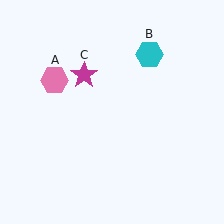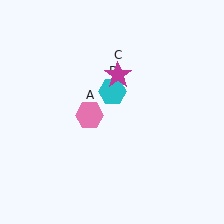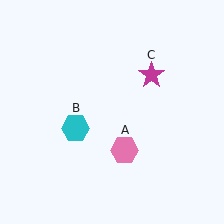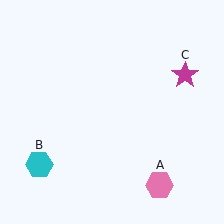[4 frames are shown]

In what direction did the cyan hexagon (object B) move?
The cyan hexagon (object B) moved down and to the left.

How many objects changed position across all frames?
3 objects changed position: pink hexagon (object A), cyan hexagon (object B), magenta star (object C).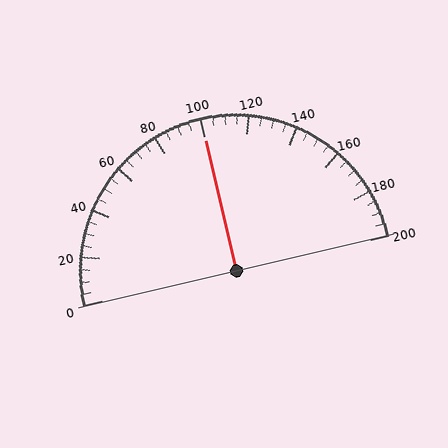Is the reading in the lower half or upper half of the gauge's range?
The reading is in the upper half of the range (0 to 200).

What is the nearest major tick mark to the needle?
The nearest major tick mark is 100.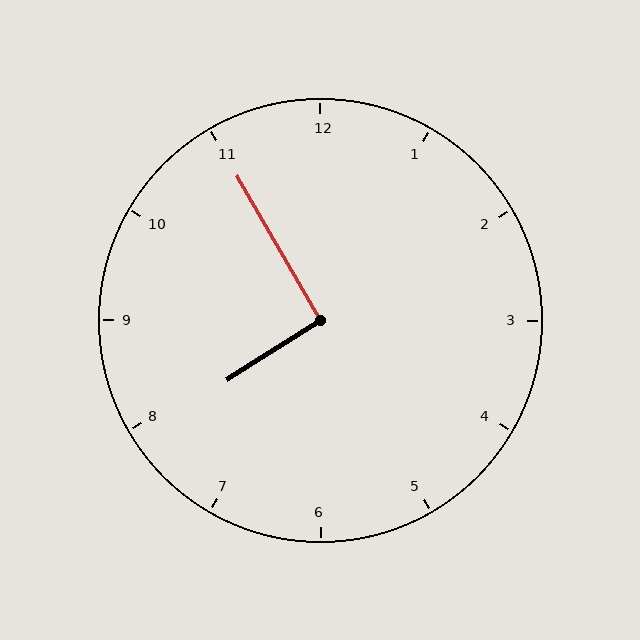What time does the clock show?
7:55.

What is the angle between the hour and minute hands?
Approximately 92 degrees.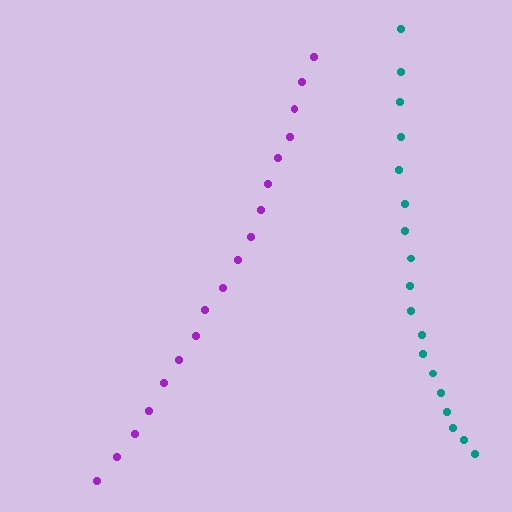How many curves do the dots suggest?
There are 2 distinct paths.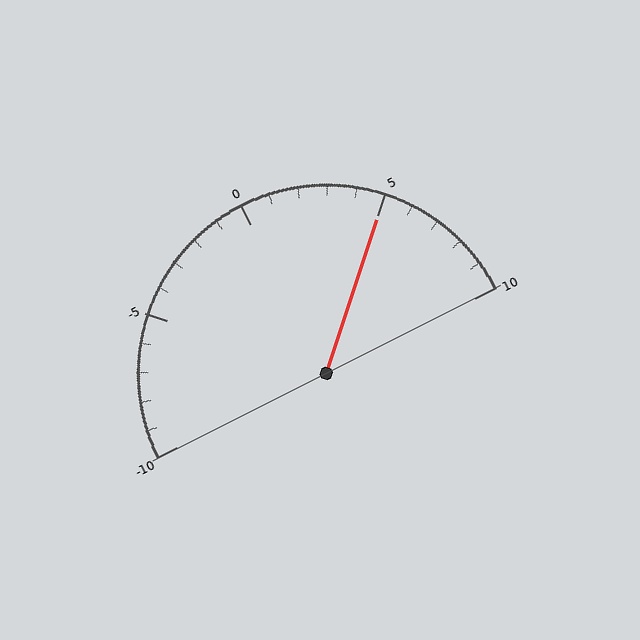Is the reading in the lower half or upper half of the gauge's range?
The reading is in the upper half of the range (-10 to 10).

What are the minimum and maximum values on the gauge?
The gauge ranges from -10 to 10.